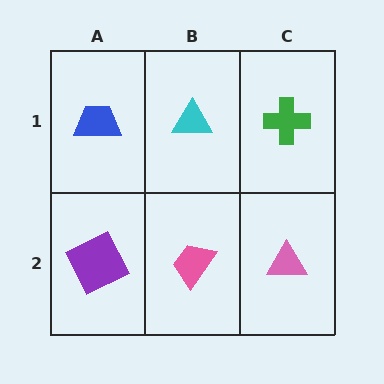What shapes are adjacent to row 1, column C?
A pink triangle (row 2, column C), a cyan triangle (row 1, column B).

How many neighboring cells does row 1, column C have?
2.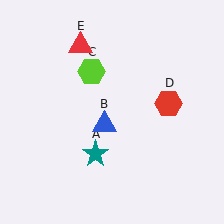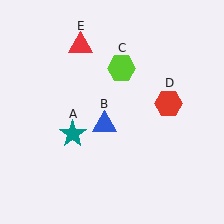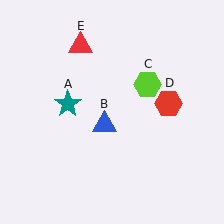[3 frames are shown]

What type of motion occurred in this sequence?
The teal star (object A), lime hexagon (object C) rotated clockwise around the center of the scene.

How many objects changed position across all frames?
2 objects changed position: teal star (object A), lime hexagon (object C).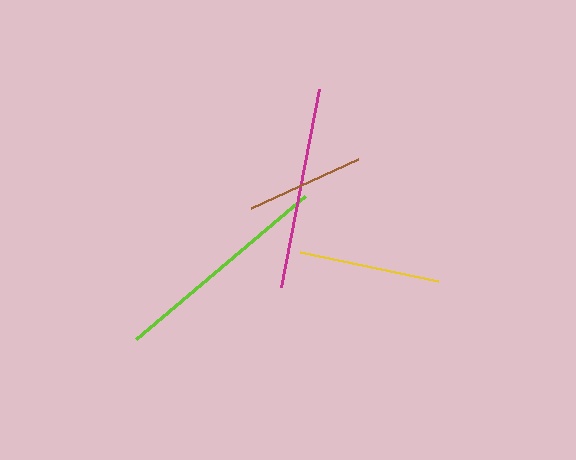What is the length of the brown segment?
The brown segment is approximately 117 pixels long.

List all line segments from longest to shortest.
From longest to shortest: lime, magenta, yellow, brown.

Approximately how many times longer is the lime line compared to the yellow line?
The lime line is approximately 1.6 times the length of the yellow line.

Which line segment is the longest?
The lime line is the longest at approximately 222 pixels.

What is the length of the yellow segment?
The yellow segment is approximately 141 pixels long.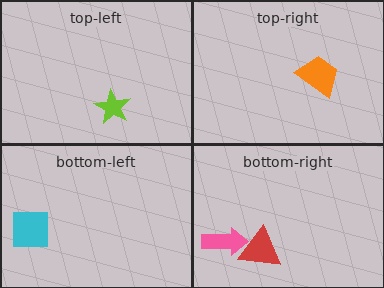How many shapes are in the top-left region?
1.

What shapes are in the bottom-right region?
The red triangle, the pink arrow.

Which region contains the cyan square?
The bottom-left region.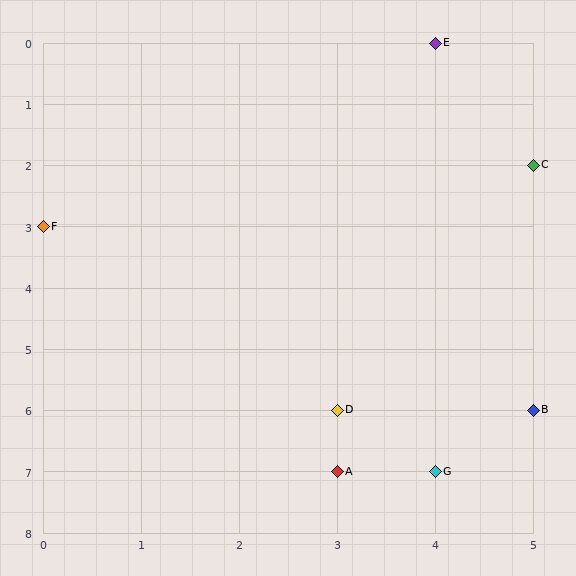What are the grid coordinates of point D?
Point D is at grid coordinates (3, 6).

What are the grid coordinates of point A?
Point A is at grid coordinates (3, 7).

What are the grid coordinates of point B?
Point B is at grid coordinates (5, 6).